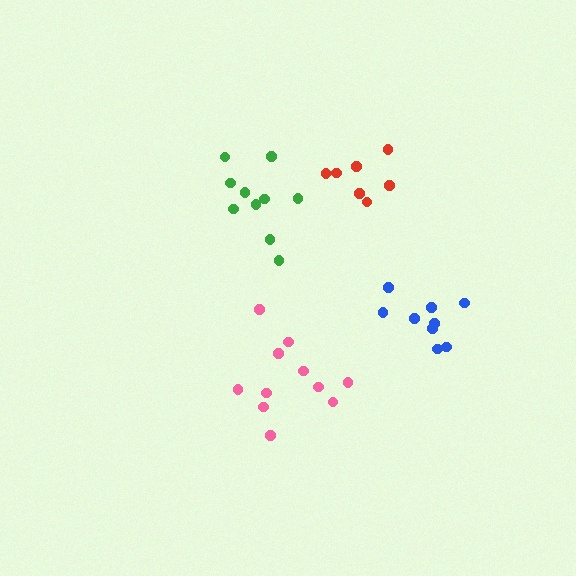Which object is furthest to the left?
The green cluster is leftmost.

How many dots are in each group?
Group 1: 7 dots, Group 2: 10 dots, Group 3: 11 dots, Group 4: 9 dots (37 total).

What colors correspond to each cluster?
The clusters are colored: red, green, pink, blue.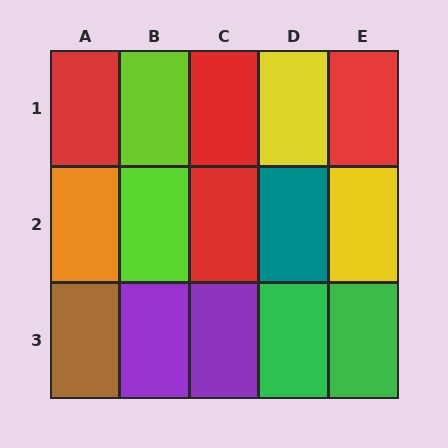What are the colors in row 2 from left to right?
Orange, lime, red, teal, yellow.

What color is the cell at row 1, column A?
Red.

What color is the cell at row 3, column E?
Green.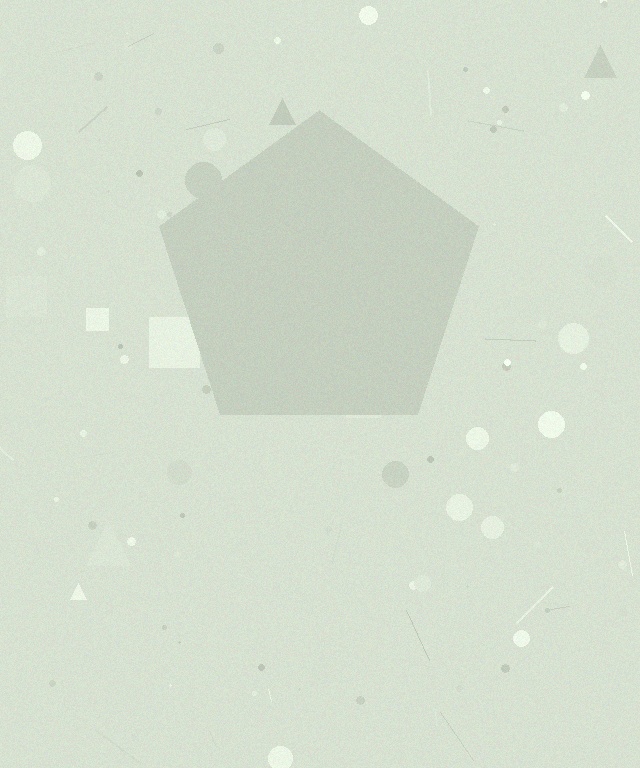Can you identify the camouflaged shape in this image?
The camouflaged shape is a pentagon.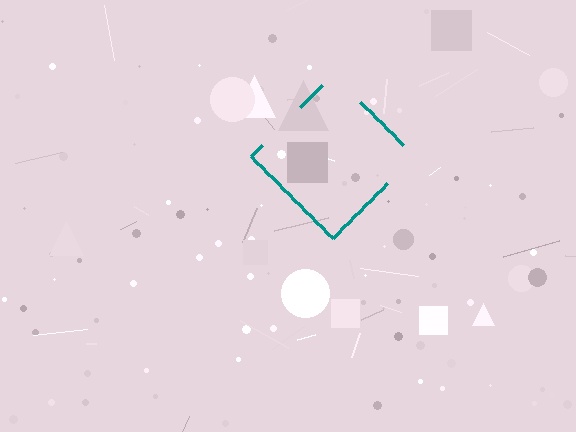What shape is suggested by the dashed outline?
The dashed outline suggests a diamond.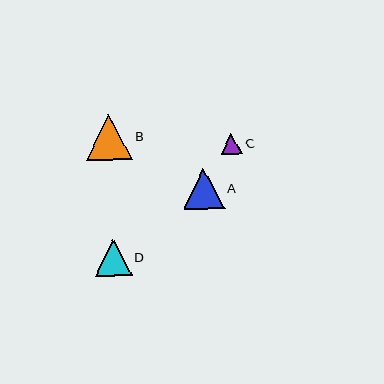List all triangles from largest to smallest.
From largest to smallest: B, A, D, C.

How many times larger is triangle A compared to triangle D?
Triangle A is approximately 1.1 times the size of triangle D.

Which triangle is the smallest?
Triangle C is the smallest with a size of approximately 21 pixels.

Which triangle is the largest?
Triangle B is the largest with a size of approximately 46 pixels.